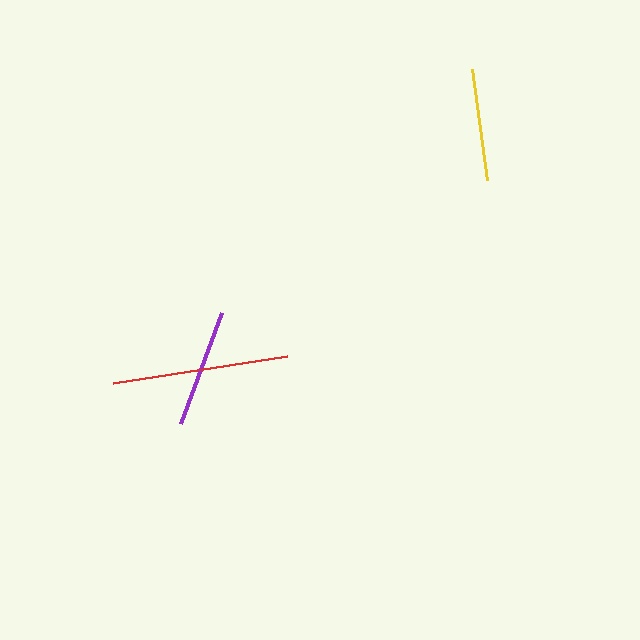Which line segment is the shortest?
The yellow line is the shortest at approximately 113 pixels.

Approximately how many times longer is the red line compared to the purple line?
The red line is approximately 1.5 times the length of the purple line.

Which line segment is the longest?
The red line is the longest at approximately 176 pixels.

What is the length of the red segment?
The red segment is approximately 176 pixels long.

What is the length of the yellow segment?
The yellow segment is approximately 113 pixels long.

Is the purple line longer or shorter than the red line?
The red line is longer than the purple line.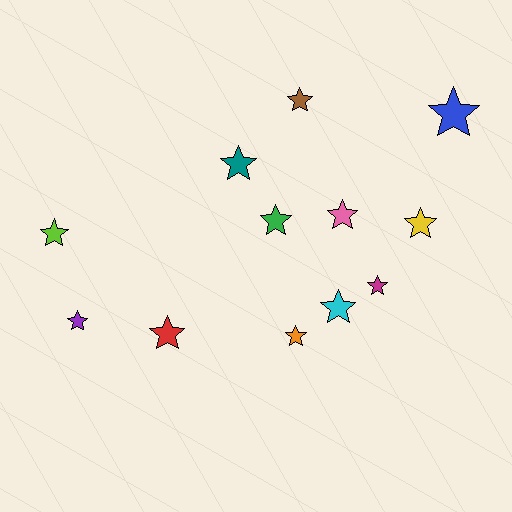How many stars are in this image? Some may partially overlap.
There are 12 stars.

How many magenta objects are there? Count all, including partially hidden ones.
There is 1 magenta object.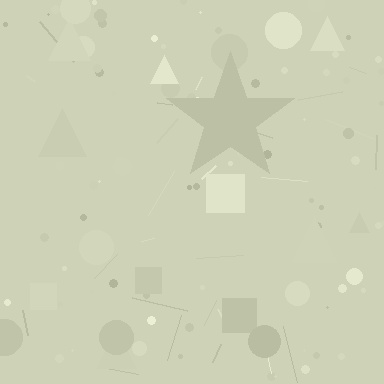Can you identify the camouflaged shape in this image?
The camouflaged shape is a star.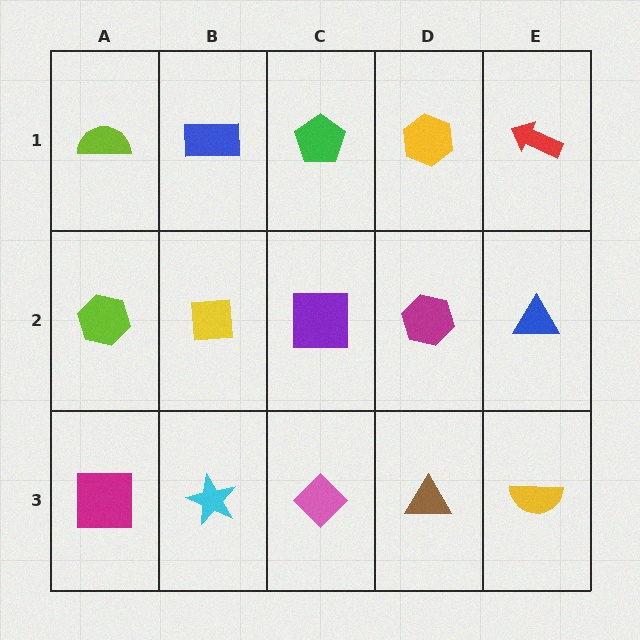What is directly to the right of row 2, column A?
A yellow square.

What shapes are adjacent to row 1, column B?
A yellow square (row 2, column B), a lime semicircle (row 1, column A), a green pentagon (row 1, column C).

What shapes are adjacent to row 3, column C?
A purple square (row 2, column C), a cyan star (row 3, column B), a brown triangle (row 3, column D).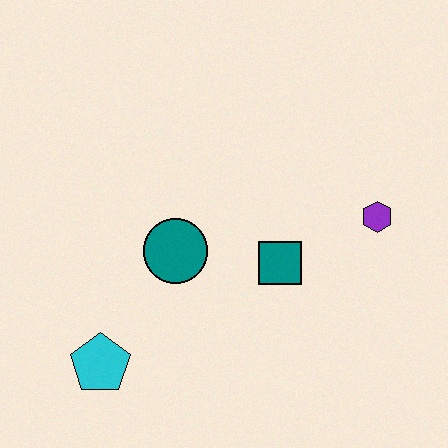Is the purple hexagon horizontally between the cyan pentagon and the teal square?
No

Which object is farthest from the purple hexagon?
The cyan pentagon is farthest from the purple hexagon.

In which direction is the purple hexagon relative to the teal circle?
The purple hexagon is to the right of the teal circle.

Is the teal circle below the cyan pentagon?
No